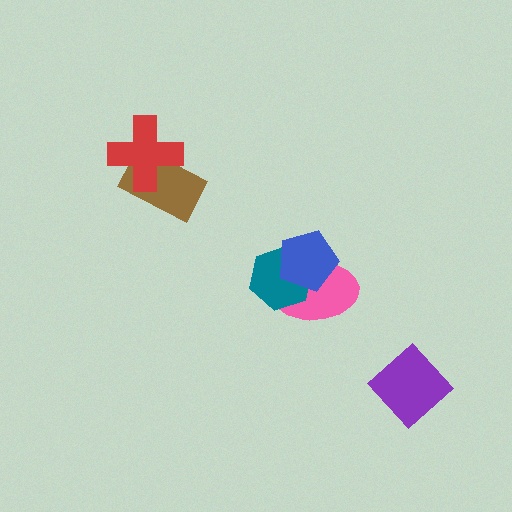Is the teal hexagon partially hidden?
Yes, it is partially covered by another shape.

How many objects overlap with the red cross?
1 object overlaps with the red cross.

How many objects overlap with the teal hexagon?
2 objects overlap with the teal hexagon.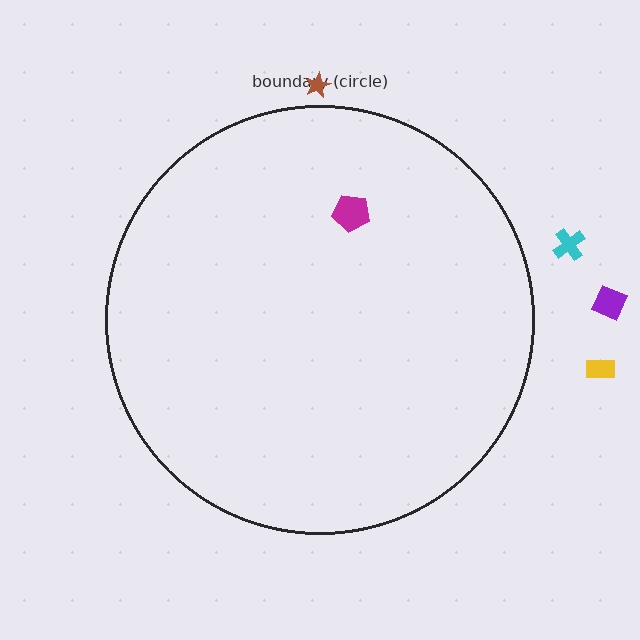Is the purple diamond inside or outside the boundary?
Outside.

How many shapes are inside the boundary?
1 inside, 4 outside.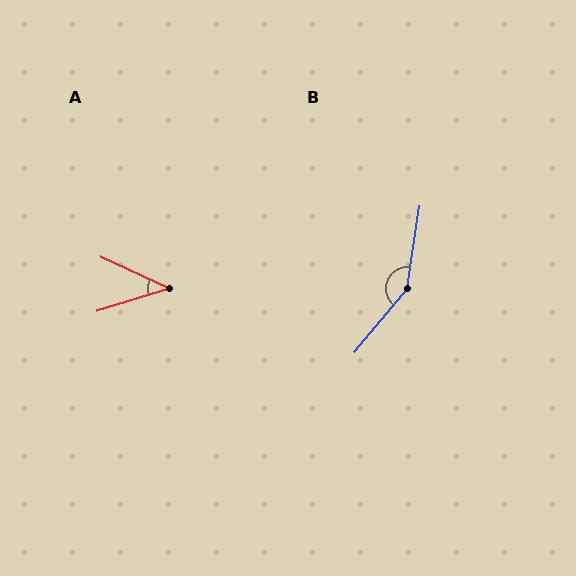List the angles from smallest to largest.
A (42°), B (149°).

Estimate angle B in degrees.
Approximately 149 degrees.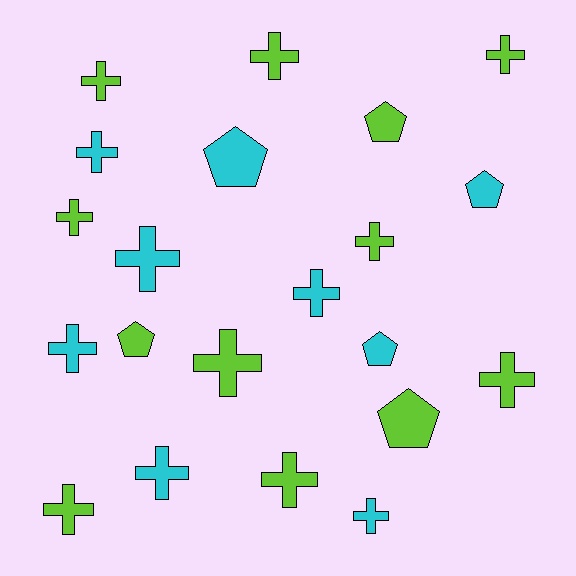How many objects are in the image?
There are 21 objects.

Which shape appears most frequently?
Cross, with 15 objects.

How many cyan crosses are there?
There are 6 cyan crosses.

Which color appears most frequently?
Lime, with 12 objects.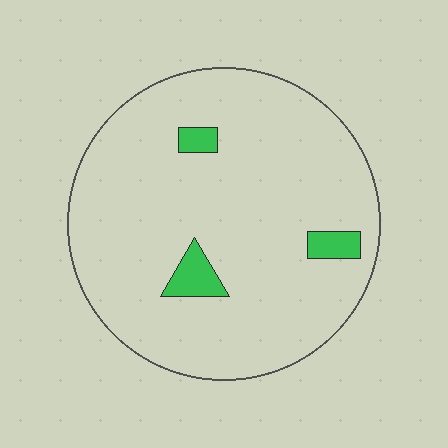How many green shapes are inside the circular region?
3.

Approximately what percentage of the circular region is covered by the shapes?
Approximately 5%.